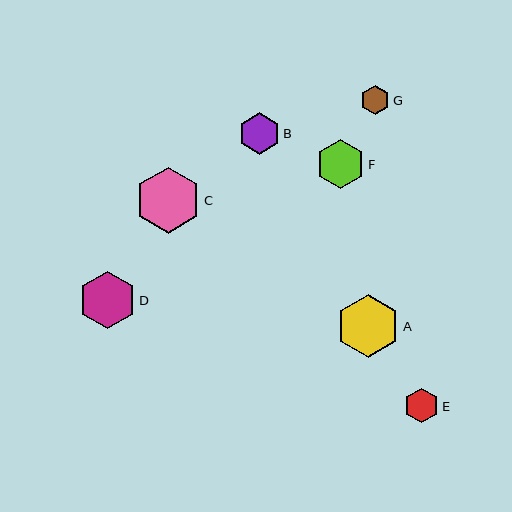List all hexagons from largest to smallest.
From largest to smallest: C, A, D, F, B, E, G.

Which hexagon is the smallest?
Hexagon G is the smallest with a size of approximately 29 pixels.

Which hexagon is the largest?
Hexagon C is the largest with a size of approximately 67 pixels.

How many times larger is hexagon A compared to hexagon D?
Hexagon A is approximately 1.1 times the size of hexagon D.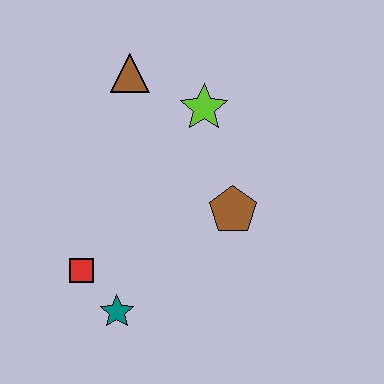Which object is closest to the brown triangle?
The lime star is closest to the brown triangle.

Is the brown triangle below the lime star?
No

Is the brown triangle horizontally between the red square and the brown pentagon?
Yes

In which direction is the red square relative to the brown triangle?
The red square is below the brown triangle.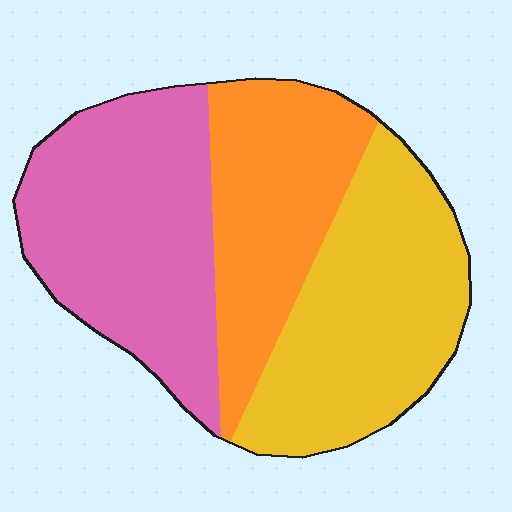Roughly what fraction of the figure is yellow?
Yellow covers roughly 35% of the figure.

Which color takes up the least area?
Orange, at roughly 25%.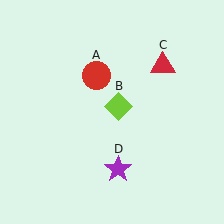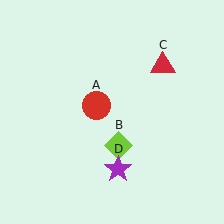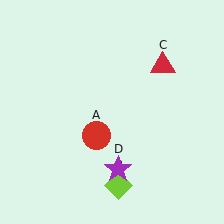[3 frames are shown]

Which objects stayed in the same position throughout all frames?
Red triangle (object C) and purple star (object D) remained stationary.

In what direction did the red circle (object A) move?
The red circle (object A) moved down.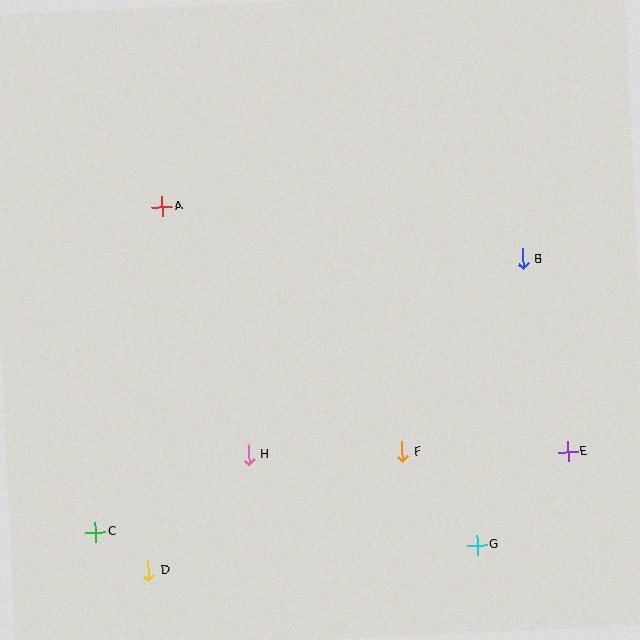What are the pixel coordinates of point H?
Point H is at (249, 455).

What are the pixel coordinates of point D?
Point D is at (148, 570).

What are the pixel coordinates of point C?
Point C is at (96, 532).